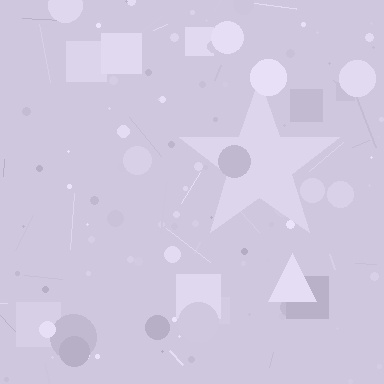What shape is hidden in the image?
A star is hidden in the image.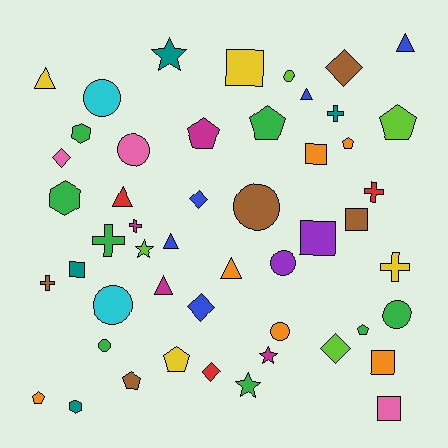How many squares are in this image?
There are 7 squares.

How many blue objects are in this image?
There are 5 blue objects.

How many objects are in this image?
There are 50 objects.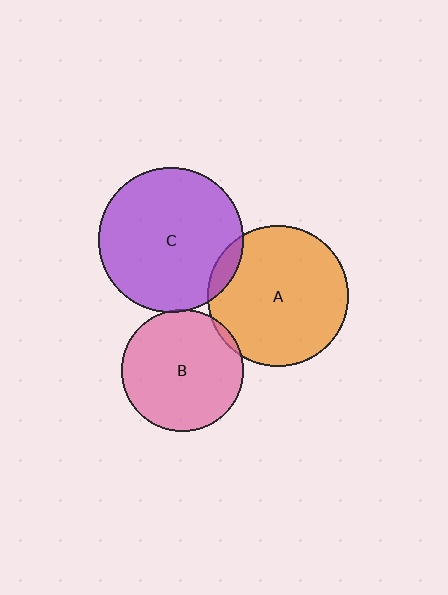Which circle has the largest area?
Circle C (purple).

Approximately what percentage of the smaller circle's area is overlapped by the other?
Approximately 10%.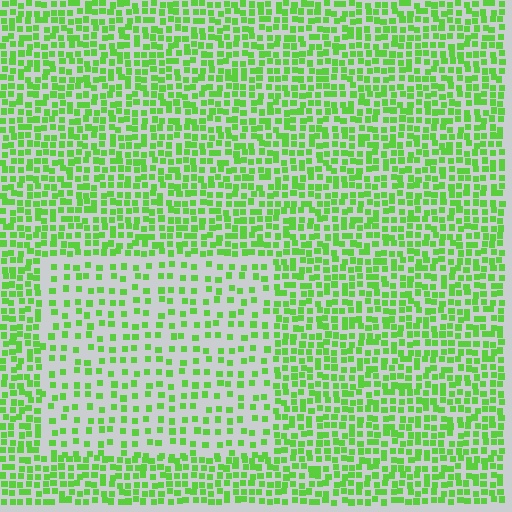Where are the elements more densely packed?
The elements are more densely packed outside the rectangle boundary.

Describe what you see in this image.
The image contains small lime elements arranged at two different densities. A rectangle-shaped region is visible where the elements are less densely packed than the surrounding area.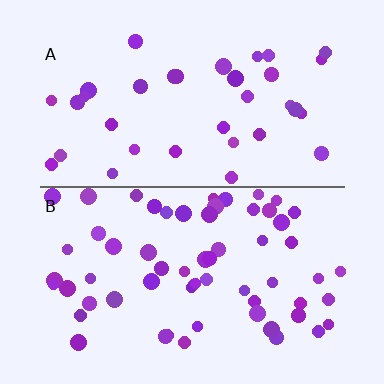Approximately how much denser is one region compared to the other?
Approximately 1.8× — region B over region A.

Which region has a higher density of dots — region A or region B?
B (the bottom).